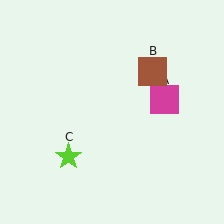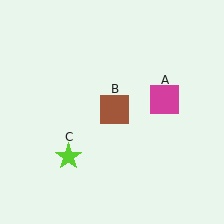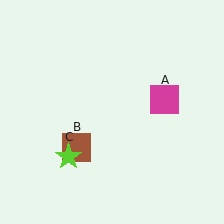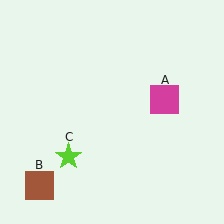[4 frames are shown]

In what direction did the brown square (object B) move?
The brown square (object B) moved down and to the left.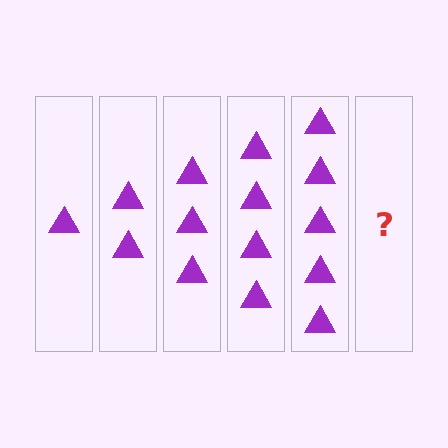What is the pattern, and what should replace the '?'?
The pattern is that each step adds one more triangle. The '?' should be 6 triangles.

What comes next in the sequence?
The next element should be 6 triangles.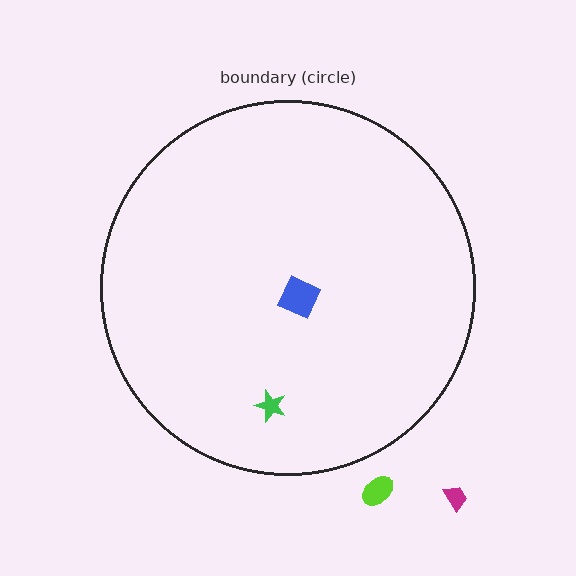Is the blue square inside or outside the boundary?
Inside.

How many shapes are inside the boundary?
2 inside, 2 outside.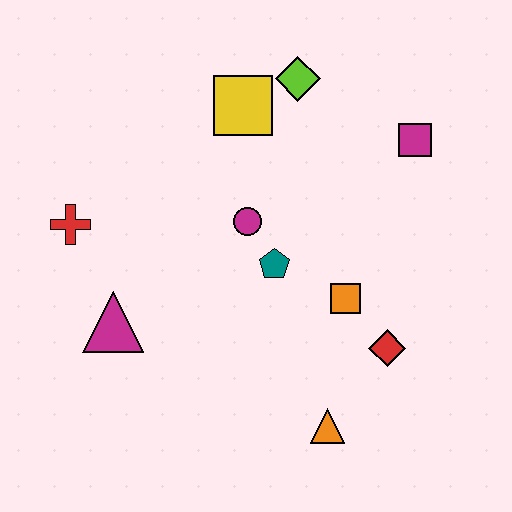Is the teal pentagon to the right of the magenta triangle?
Yes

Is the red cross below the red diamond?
No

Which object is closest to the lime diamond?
The yellow square is closest to the lime diamond.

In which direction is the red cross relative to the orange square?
The red cross is to the left of the orange square.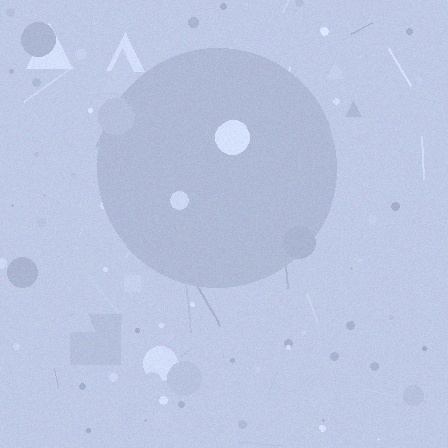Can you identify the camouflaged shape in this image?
The camouflaged shape is a circle.